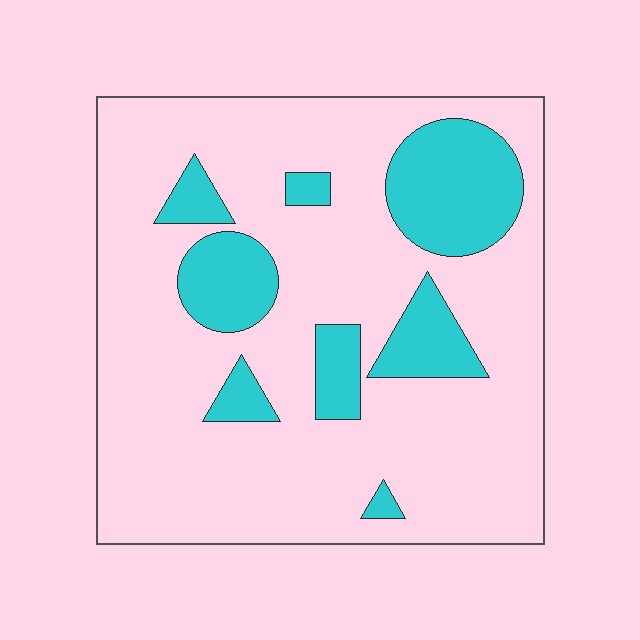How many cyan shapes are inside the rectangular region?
8.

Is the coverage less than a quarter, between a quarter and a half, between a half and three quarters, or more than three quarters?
Less than a quarter.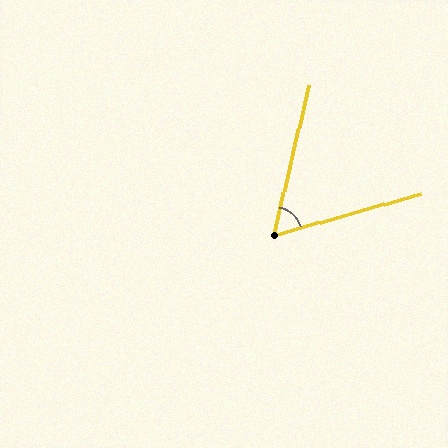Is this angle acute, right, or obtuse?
It is acute.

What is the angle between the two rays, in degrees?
Approximately 61 degrees.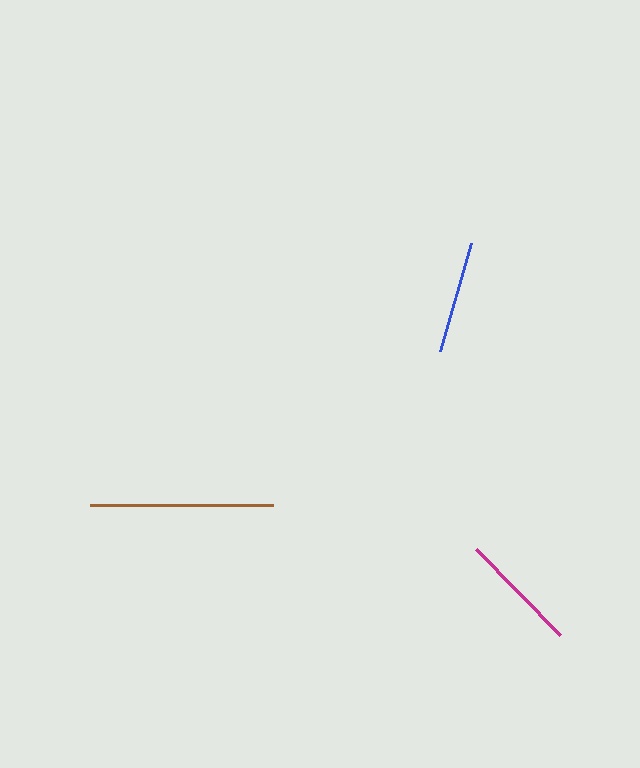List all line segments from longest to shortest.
From longest to shortest: brown, magenta, blue.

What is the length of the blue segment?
The blue segment is approximately 113 pixels long.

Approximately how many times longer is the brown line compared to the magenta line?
The brown line is approximately 1.5 times the length of the magenta line.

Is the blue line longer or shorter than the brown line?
The brown line is longer than the blue line.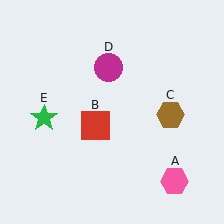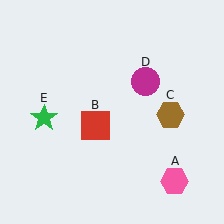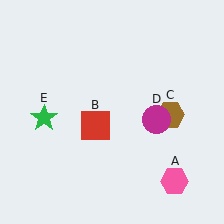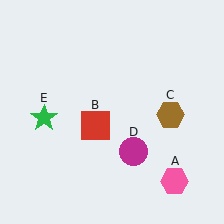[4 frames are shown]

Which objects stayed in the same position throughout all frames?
Pink hexagon (object A) and red square (object B) and brown hexagon (object C) and green star (object E) remained stationary.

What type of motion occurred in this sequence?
The magenta circle (object D) rotated clockwise around the center of the scene.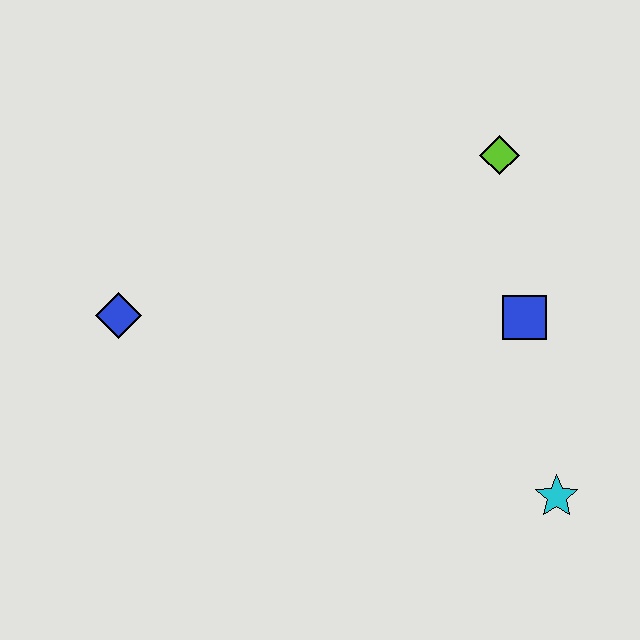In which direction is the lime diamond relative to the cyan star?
The lime diamond is above the cyan star.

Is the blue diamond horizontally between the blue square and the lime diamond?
No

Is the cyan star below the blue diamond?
Yes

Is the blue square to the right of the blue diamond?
Yes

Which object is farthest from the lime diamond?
The blue diamond is farthest from the lime diamond.